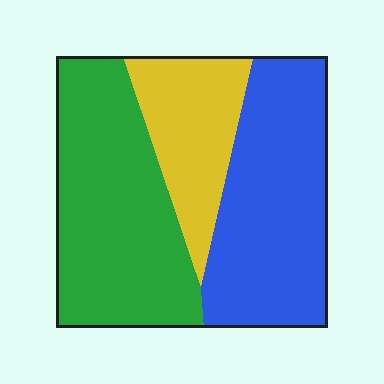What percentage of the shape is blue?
Blue covers 38% of the shape.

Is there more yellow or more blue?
Blue.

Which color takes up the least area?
Yellow, at roughly 20%.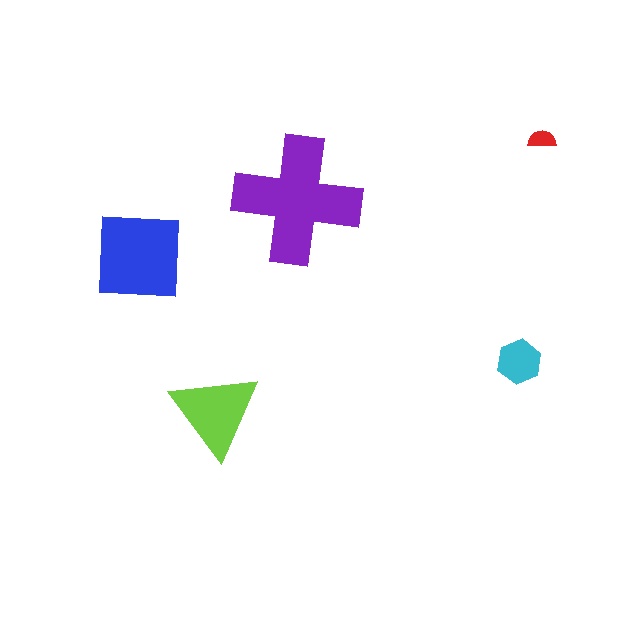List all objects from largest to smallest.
The purple cross, the blue square, the lime triangle, the cyan hexagon, the red semicircle.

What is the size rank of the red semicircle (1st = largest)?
5th.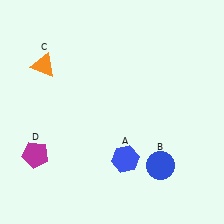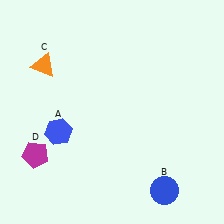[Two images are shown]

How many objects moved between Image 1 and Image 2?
2 objects moved between the two images.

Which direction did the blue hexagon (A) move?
The blue hexagon (A) moved left.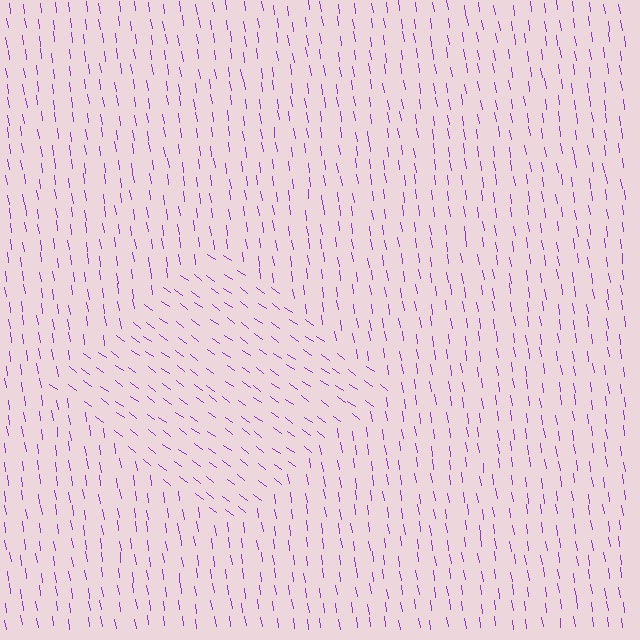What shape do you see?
I see a diamond.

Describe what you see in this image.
The image is filled with small purple line segments. A diamond region in the image has lines oriented differently from the surrounding lines, creating a visible texture boundary.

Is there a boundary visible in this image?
Yes, there is a texture boundary formed by a change in line orientation.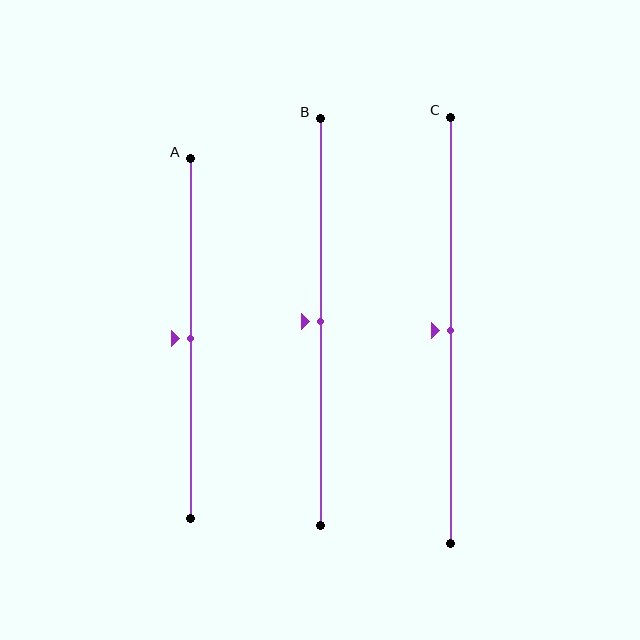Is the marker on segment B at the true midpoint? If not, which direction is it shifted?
Yes, the marker on segment B is at the true midpoint.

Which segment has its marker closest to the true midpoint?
Segment A has its marker closest to the true midpoint.